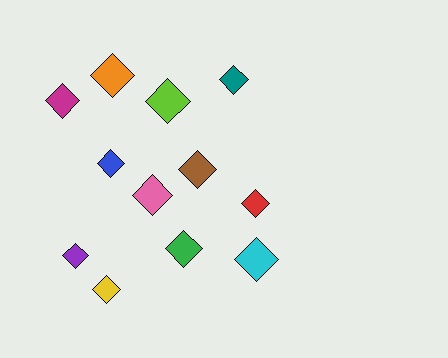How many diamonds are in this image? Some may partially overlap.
There are 12 diamonds.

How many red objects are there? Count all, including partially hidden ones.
There is 1 red object.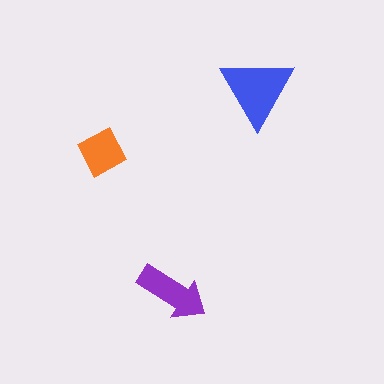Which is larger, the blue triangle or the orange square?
The blue triangle.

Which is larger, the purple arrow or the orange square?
The purple arrow.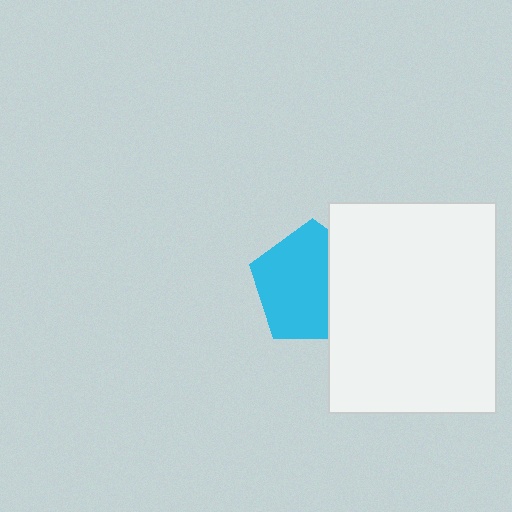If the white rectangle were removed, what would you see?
You would see the complete cyan pentagon.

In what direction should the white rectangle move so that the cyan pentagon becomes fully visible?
The white rectangle should move right. That is the shortest direction to clear the overlap and leave the cyan pentagon fully visible.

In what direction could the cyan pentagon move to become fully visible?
The cyan pentagon could move left. That would shift it out from behind the white rectangle entirely.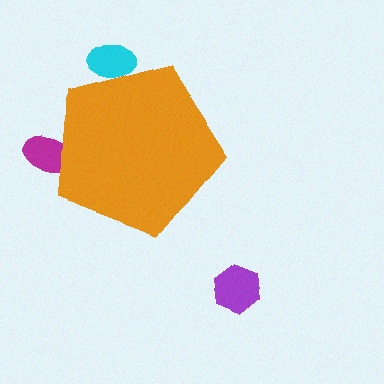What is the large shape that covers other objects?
An orange pentagon.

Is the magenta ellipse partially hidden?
Yes, the magenta ellipse is partially hidden behind the orange pentagon.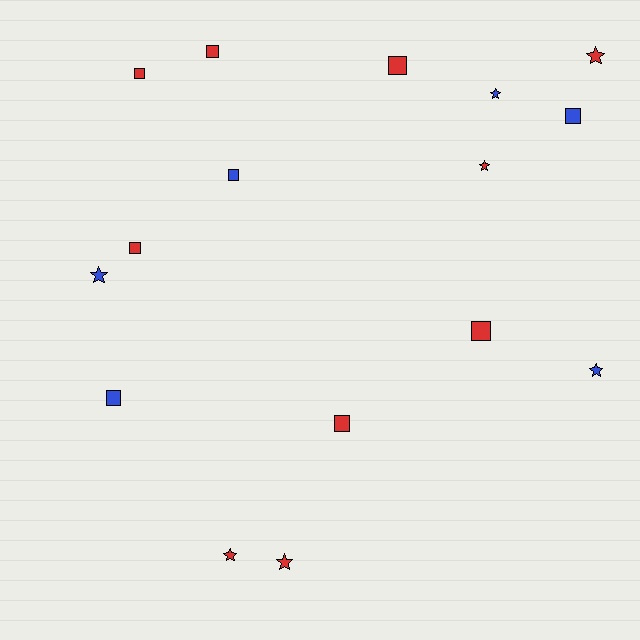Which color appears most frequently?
Red, with 10 objects.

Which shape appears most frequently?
Square, with 9 objects.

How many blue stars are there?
There are 3 blue stars.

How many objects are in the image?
There are 16 objects.